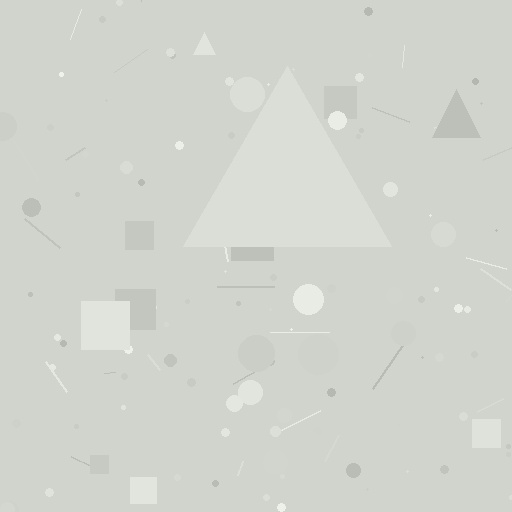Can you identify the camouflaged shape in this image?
The camouflaged shape is a triangle.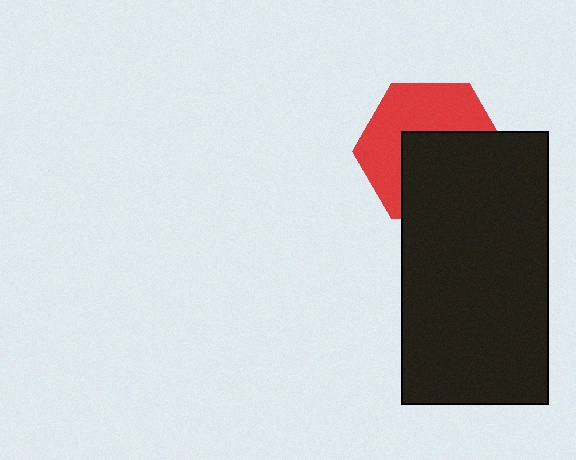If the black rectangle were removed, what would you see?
You would see the complete red hexagon.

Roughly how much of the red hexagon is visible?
About half of it is visible (roughly 50%).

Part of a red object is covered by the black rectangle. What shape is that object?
It is a hexagon.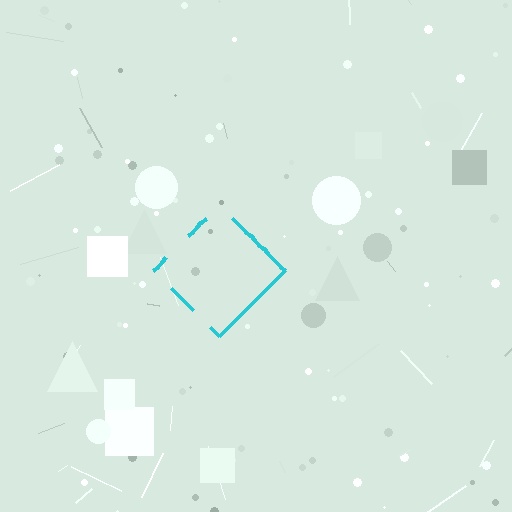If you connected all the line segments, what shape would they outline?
They would outline a diamond.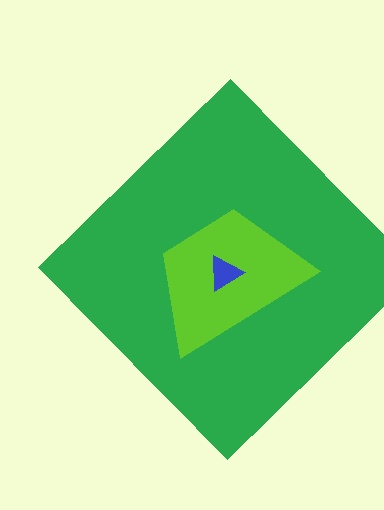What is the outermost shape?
The green diamond.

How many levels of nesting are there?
3.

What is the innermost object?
The blue triangle.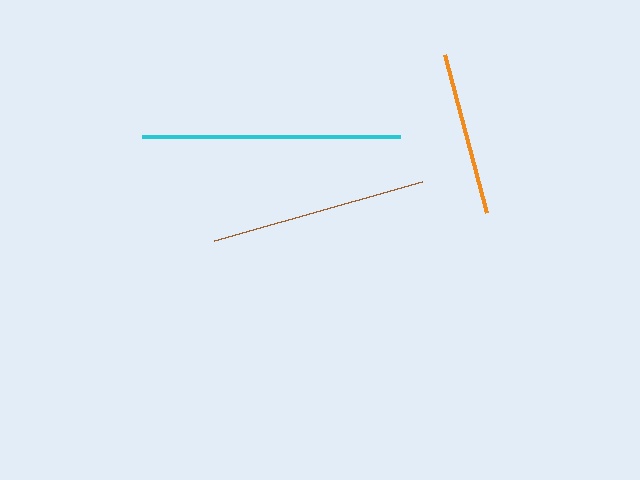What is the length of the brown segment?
The brown segment is approximately 216 pixels long.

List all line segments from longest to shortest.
From longest to shortest: cyan, brown, orange.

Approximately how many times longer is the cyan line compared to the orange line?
The cyan line is approximately 1.6 times the length of the orange line.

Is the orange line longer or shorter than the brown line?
The brown line is longer than the orange line.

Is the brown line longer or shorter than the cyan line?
The cyan line is longer than the brown line.